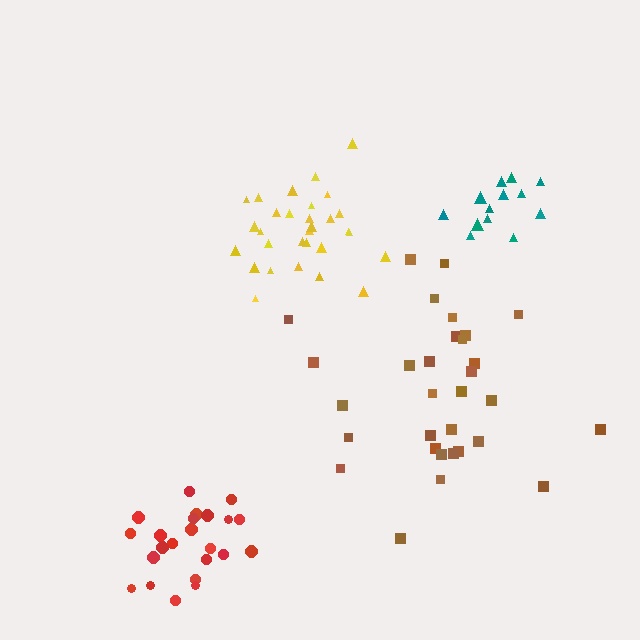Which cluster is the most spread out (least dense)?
Brown.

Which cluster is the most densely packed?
Yellow.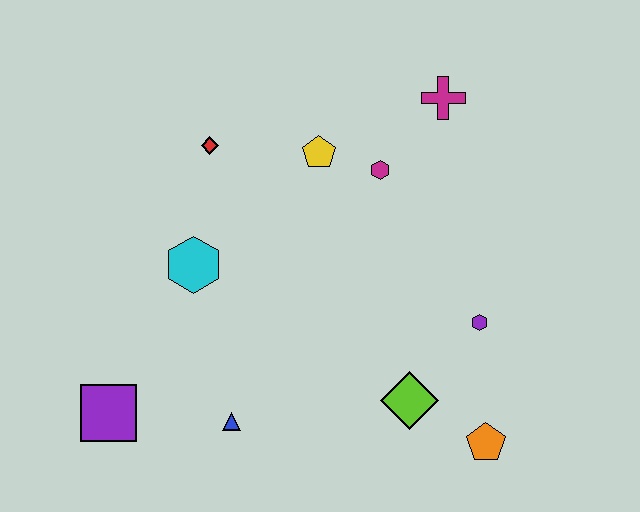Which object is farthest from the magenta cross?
The purple square is farthest from the magenta cross.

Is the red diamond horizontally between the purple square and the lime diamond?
Yes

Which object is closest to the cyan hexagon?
The red diamond is closest to the cyan hexagon.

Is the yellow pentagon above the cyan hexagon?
Yes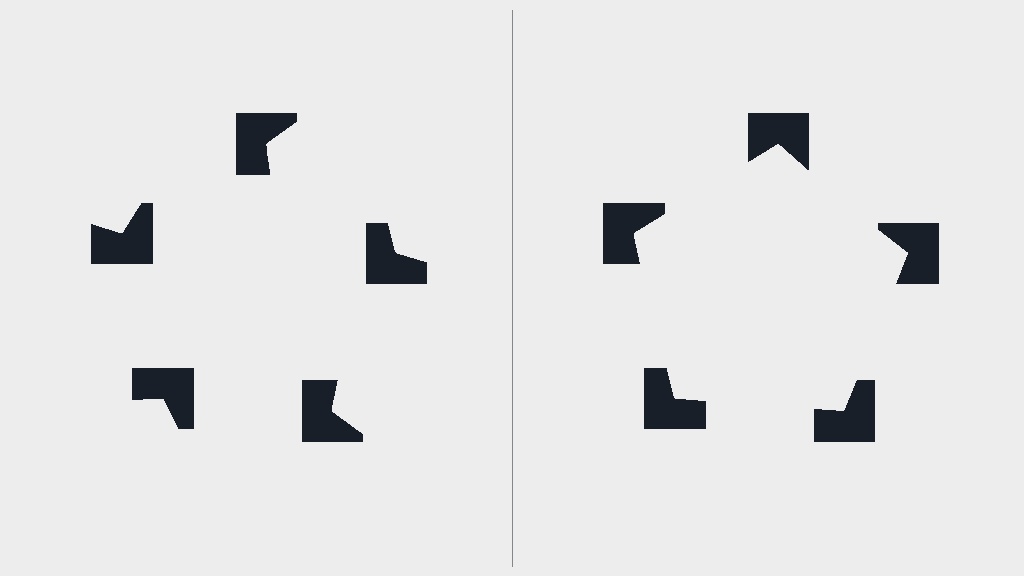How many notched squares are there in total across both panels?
10 — 5 on each side.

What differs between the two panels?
The notched squares are positioned identically on both sides; only the wedge orientations differ. On the right they align to a pentagon; on the left they are misaligned.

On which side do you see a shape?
An illusory pentagon appears on the right side. On the left side the wedge cuts are rotated, so no coherent shape forms.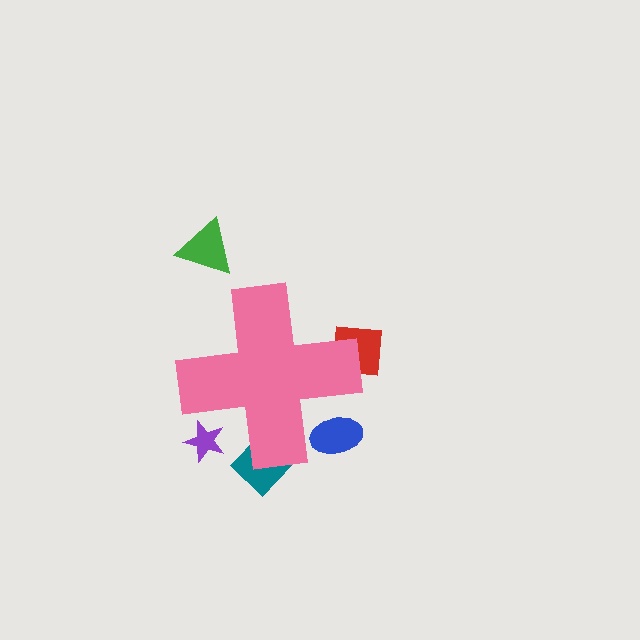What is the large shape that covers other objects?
A pink cross.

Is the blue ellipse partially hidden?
Yes, the blue ellipse is partially hidden behind the pink cross.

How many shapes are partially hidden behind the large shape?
4 shapes are partially hidden.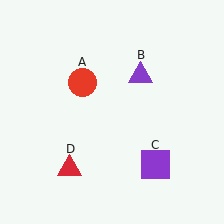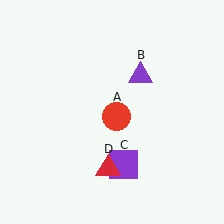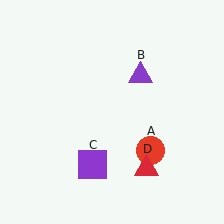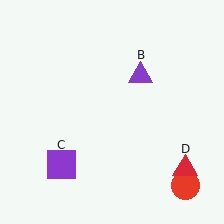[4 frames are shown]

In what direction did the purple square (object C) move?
The purple square (object C) moved left.